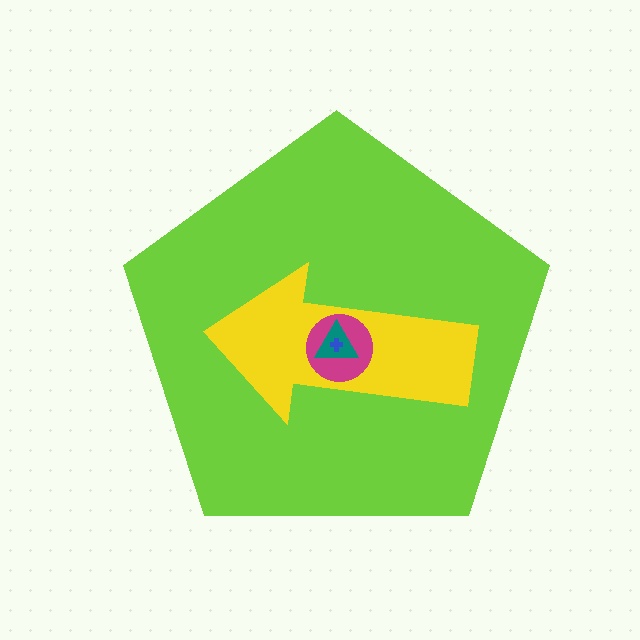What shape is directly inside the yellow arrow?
The magenta circle.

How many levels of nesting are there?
5.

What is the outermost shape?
The lime pentagon.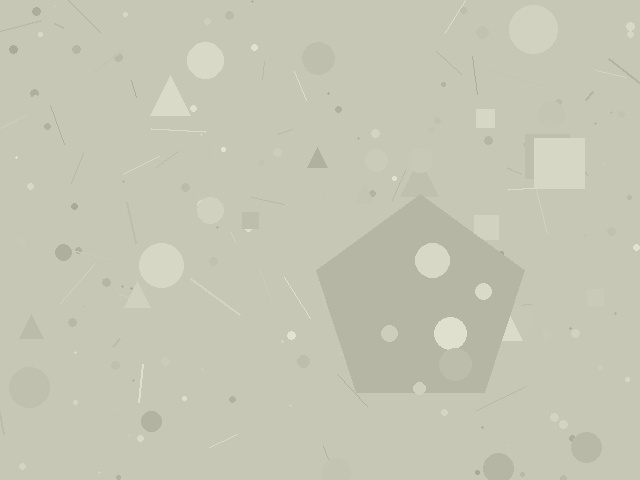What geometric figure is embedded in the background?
A pentagon is embedded in the background.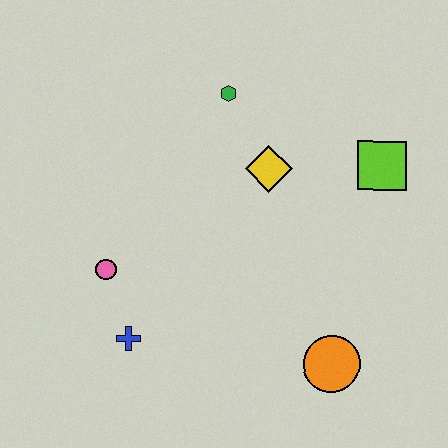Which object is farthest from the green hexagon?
The orange circle is farthest from the green hexagon.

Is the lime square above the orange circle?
Yes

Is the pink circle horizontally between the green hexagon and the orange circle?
No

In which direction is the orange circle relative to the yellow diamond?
The orange circle is below the yellow diamond.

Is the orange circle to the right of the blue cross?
Yes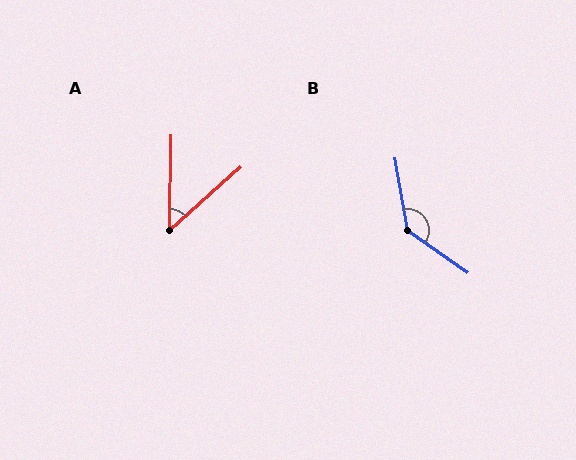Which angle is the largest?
B, at approximately 135 degrees.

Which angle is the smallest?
A, at approximately 48 degrees.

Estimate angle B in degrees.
Approximately 135 degrees.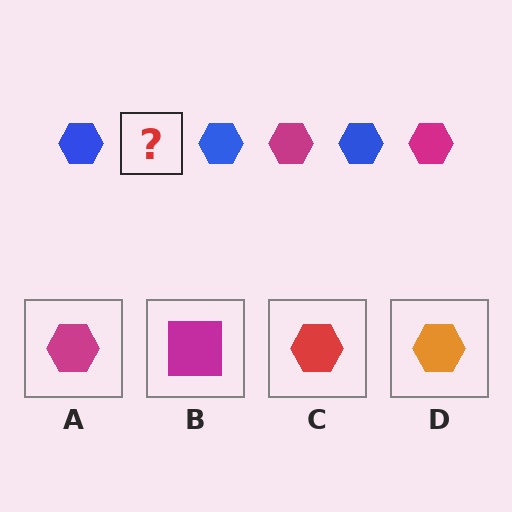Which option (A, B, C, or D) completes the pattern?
A.